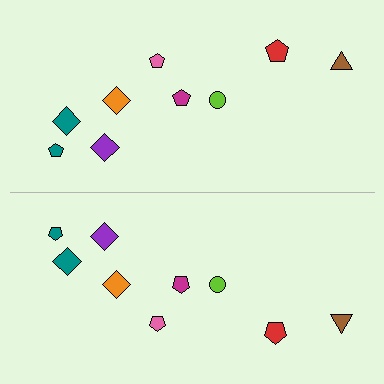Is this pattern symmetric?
Yes, this pattern has bilateral (reflection) symmetry.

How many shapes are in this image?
There are 18 shapes in this image.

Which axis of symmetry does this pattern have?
The pattern has a horizontal axis of symmetry running through the center of the image.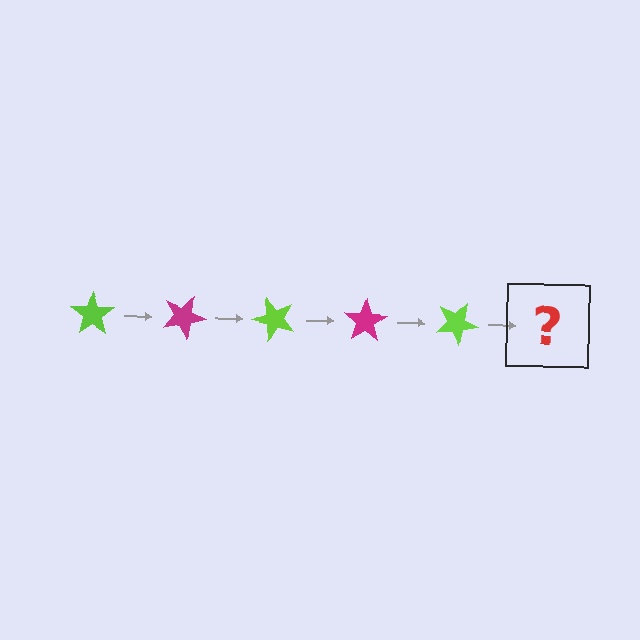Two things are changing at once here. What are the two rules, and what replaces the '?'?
The two rules are that it rotates 25 degrees each step and the color cycles through lime and magenta. The '?' should be a magenta star, rotated 125 degrees from the start.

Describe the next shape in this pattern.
It should be a magenta star, rotated 125 degrees from the start.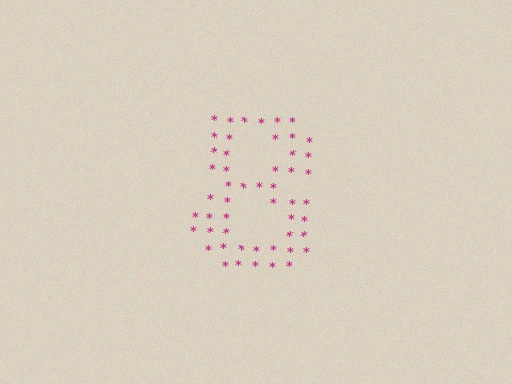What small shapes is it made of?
It is made of small asterisks.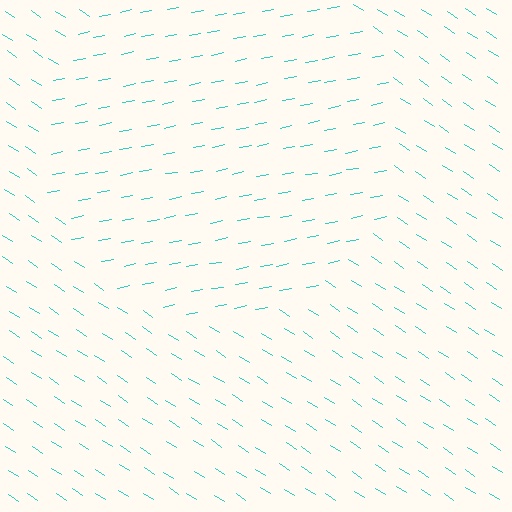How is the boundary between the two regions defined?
The boundary is defined purely by a change in line orientation (approximately 45 degrees difference). All lines are the same color and thickness.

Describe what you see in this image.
The image is filled with small cyan line segments. A circle region in the image has lines oriented differently from the surrounding lines, creating a visible texture boundary.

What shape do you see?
I see a circle.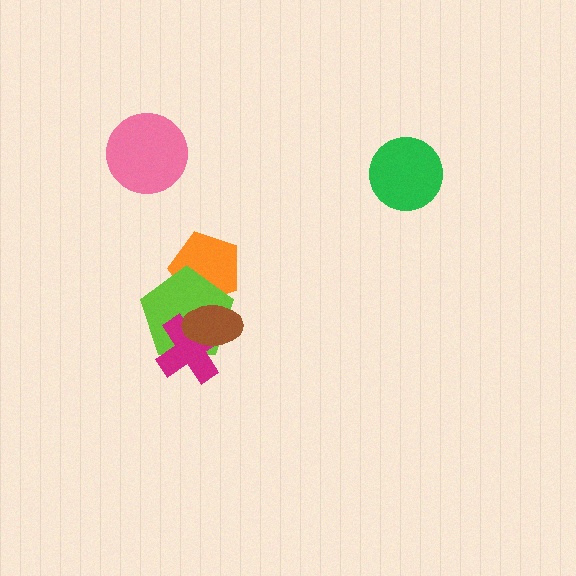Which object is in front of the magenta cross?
The brown ellipse is in front of the magenta cross.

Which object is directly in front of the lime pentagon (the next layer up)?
The magenta cross is directly in front of the lime pentagon.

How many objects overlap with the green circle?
0 objects overlap with the green circle.